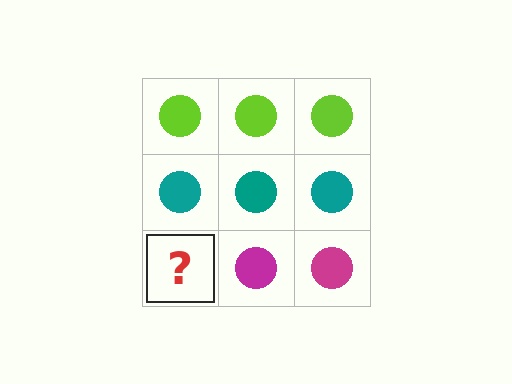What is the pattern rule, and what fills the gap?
The rule is that each row has a consistent color. The gap should be filled with a magenta circle.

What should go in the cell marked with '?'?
The missing cell should contain a magenta circle.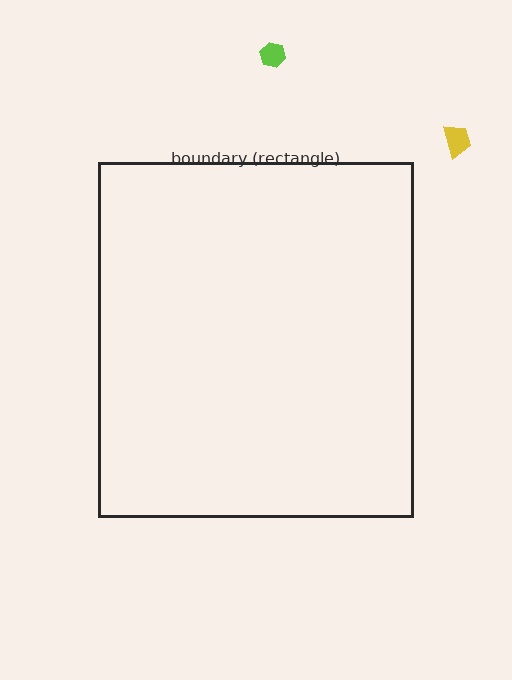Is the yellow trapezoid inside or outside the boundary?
Outside.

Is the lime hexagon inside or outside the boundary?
Outside.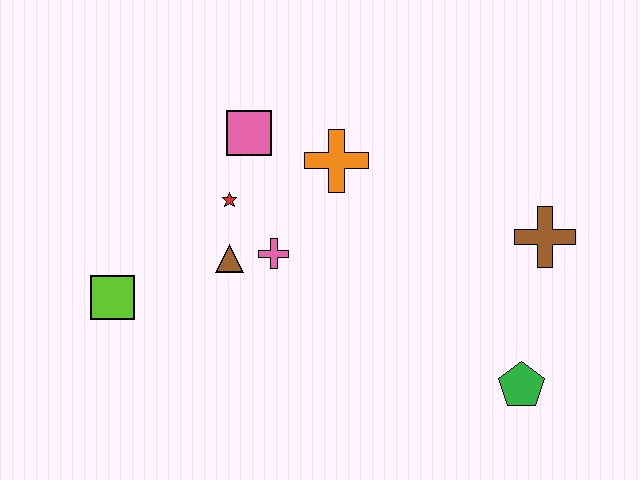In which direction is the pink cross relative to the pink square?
The pink cross is below the pink square.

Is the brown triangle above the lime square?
Yes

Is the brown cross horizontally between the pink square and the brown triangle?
No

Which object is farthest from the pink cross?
The green pentagon is farthest from the pink cross.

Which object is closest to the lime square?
The brown triangle is closest to the lime square.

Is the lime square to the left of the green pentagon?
Yes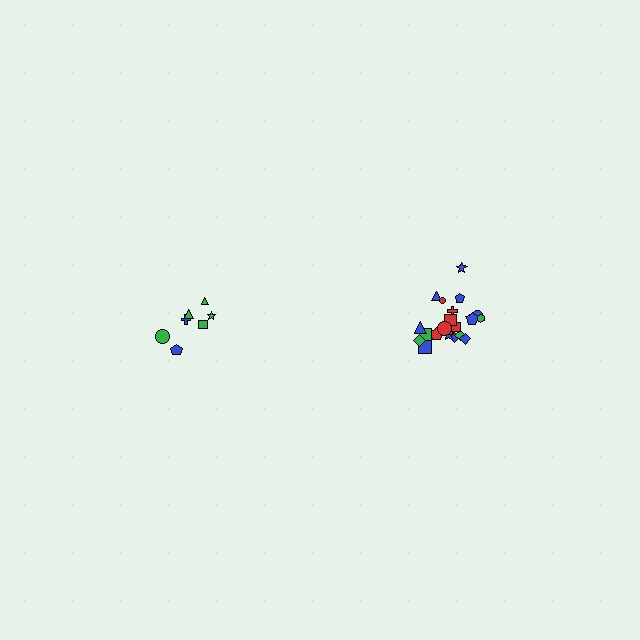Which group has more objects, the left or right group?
The right group.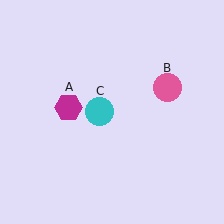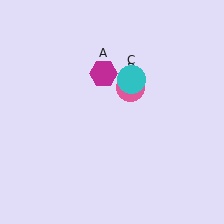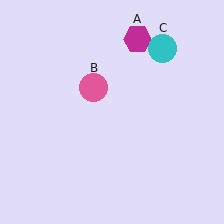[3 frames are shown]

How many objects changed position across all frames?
3 objects changed position: magenta hexagon (object A), pink circle (object B), cyan circle (object C).